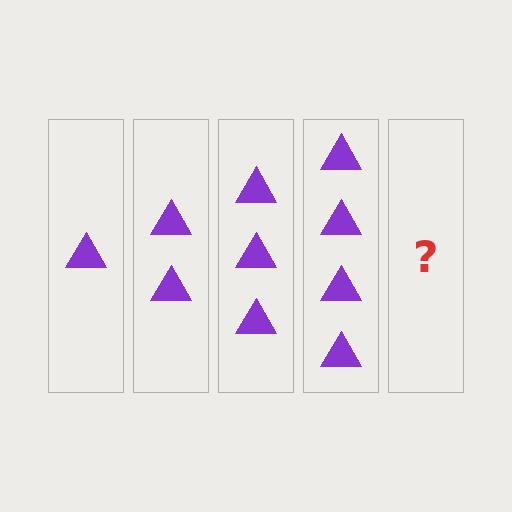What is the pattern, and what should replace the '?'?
The pattern is that each step adds one more triangle. The '?' should be 5 triangles.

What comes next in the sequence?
The next element should be 5 triangles.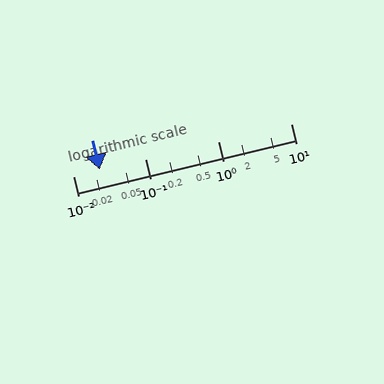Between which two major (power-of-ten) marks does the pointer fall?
The pointer is between 0.01 and 0.1.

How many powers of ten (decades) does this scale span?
The scale spans 3 decades, from 0.01 to 10.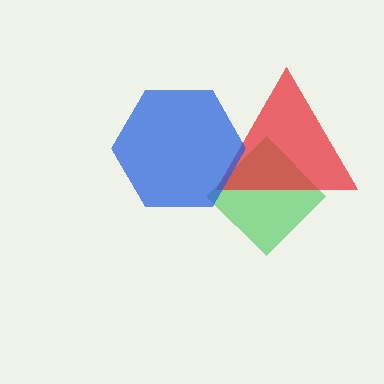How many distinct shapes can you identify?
There are 3 distinct shapes: a green diamond, a red triangle, a blue hexagon.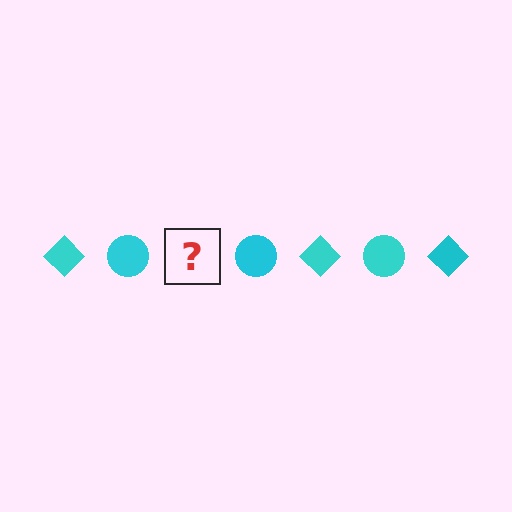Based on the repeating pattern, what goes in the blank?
The blank should be a cyan diamond.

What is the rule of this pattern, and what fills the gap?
The rule is that the pattern cycles through diamond, circle shapes in cyan. The gap should be filled with a cyan diamond.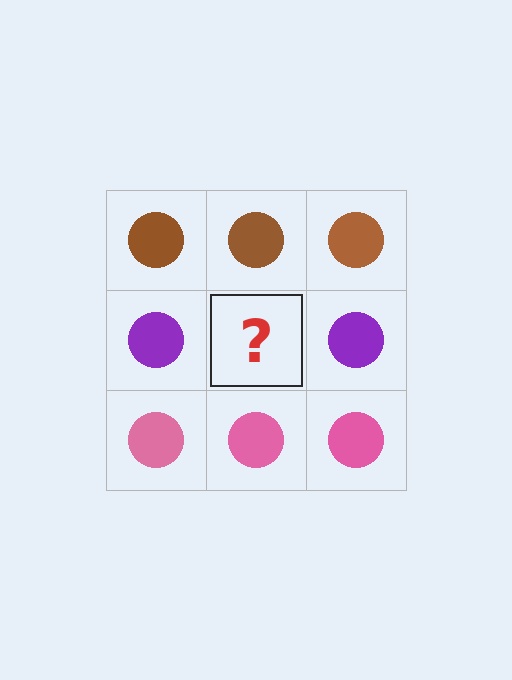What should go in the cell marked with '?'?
The missing cell should contain a purple circle.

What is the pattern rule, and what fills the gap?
The rule is that each row has a consistent color. The gap should be filled with a purple circle.